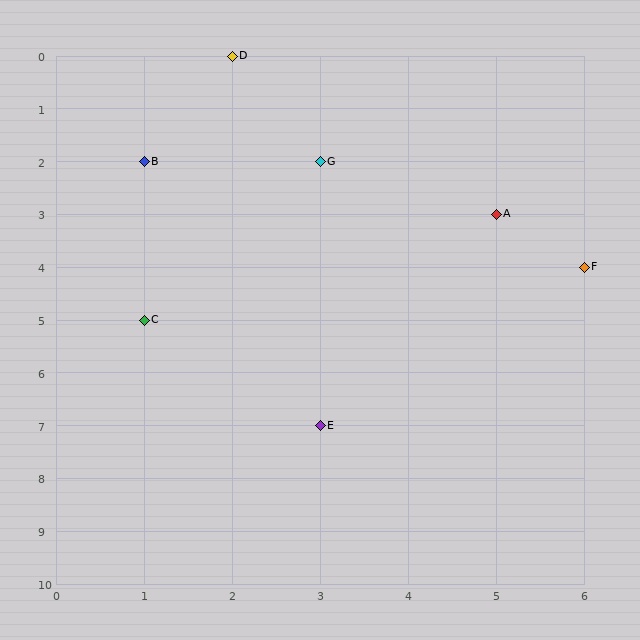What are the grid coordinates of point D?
Point D is at grid coordinates (2, 0).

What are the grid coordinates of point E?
Point E is at grid coordinates (3, 7).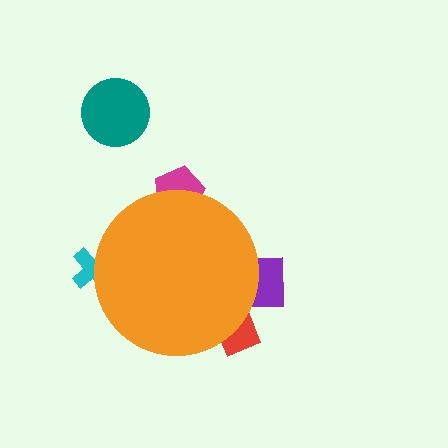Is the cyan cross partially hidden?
Yes, the cyan cross is partially hidden behind the orange circle.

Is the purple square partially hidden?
Yes, the purple square is partially hidden behind the orange circle.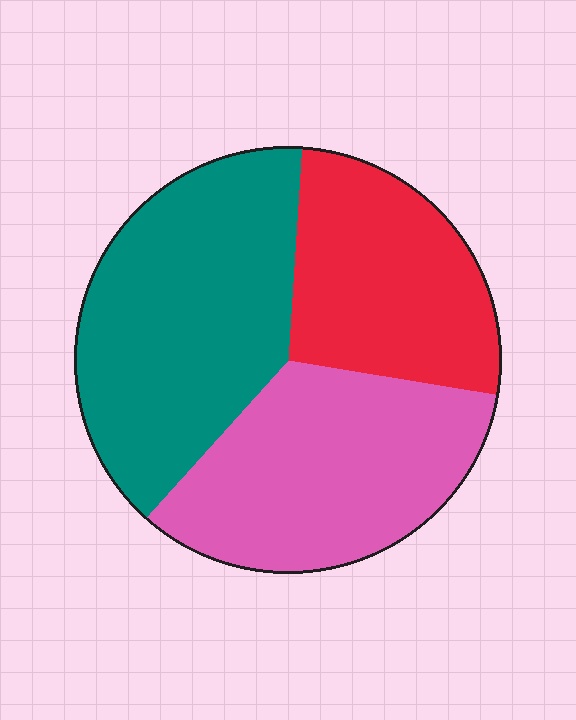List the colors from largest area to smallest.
From largest to smallest: teal, pink, red.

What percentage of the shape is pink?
Pink takes up about one third (1/3) of the shape.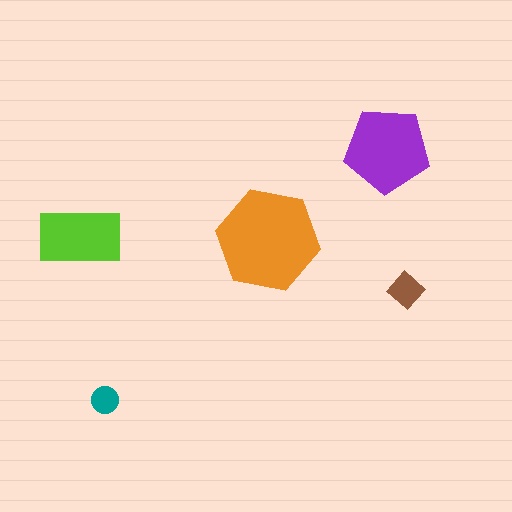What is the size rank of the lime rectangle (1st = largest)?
3rd.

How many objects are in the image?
There are 5 objects in the image.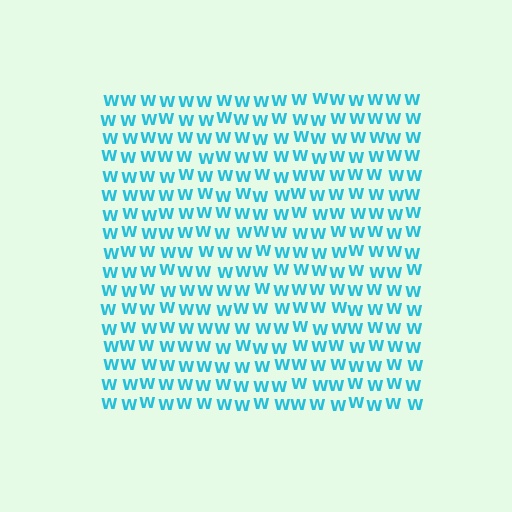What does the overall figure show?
The overall figure shows a square.